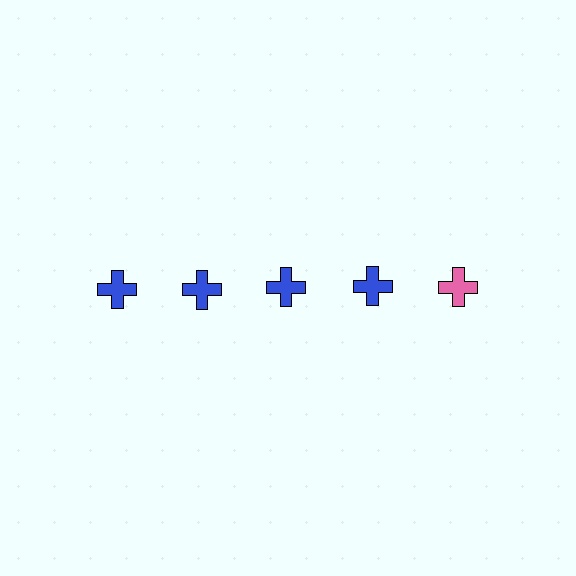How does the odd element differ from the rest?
It has a different color: pink instead of blue.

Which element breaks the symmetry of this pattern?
The pink cross in the top row, rightmost column breaks the symmetry. All other shapes are blue crosses.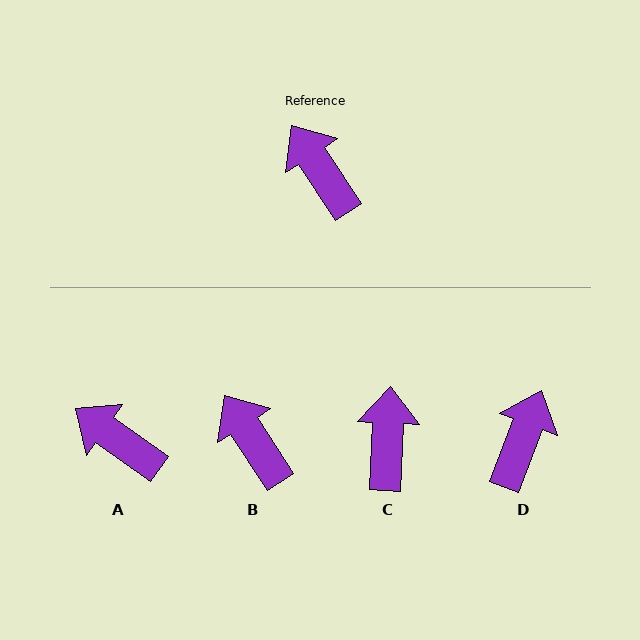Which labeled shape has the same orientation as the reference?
B.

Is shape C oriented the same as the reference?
No, it is off by about 36 degrees.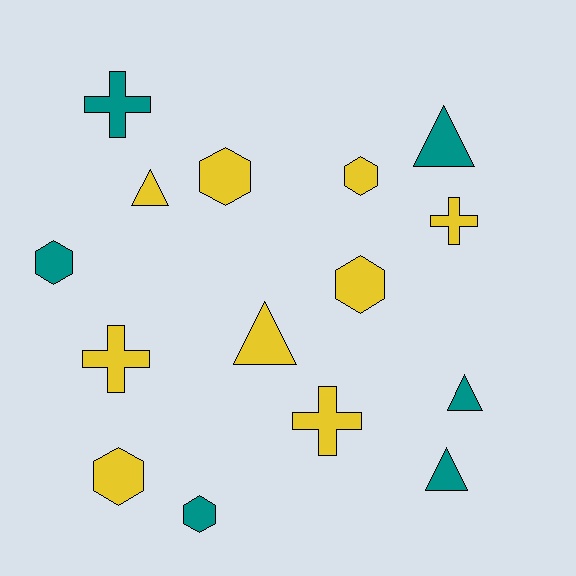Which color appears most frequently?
Yellow, with 9 objects.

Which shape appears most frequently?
Hexagon, with 6 objects.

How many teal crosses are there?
There is 1 teal cross.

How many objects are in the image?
There are 15 objects.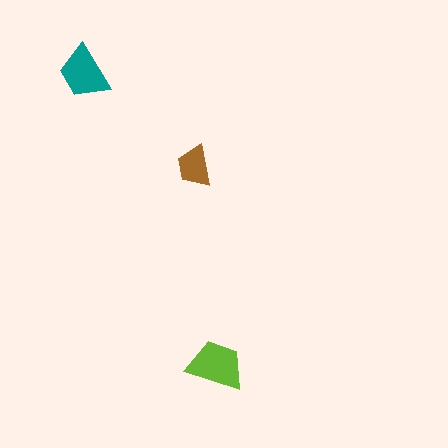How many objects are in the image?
There are 3 objects in the image.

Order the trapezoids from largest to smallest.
the lime one, the teal one, the brown one.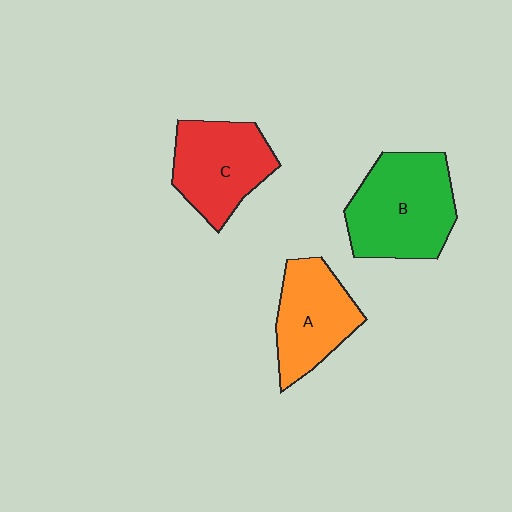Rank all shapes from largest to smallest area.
From largest to smallest: B (green), C (red), A (orange).